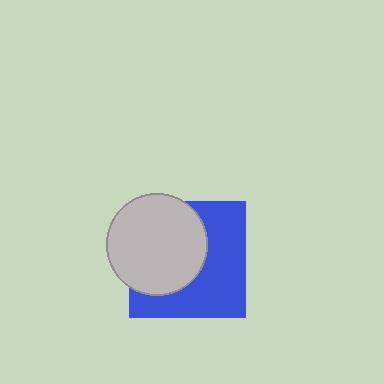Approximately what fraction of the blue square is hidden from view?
Roughly 48% of the blue square is hidden behind the light gray circle.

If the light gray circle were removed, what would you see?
You would see the complete blue square.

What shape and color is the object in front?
The object in front is a light gray circle.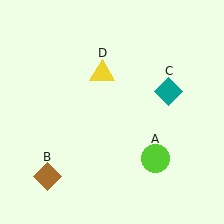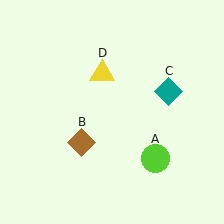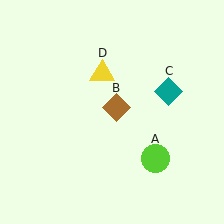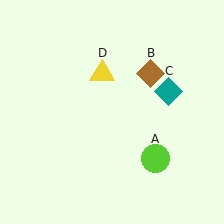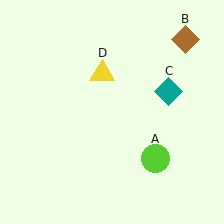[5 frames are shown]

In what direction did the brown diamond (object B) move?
The brown diamond (object B) moved up and to the right.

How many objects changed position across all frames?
1 object changed position: brown diamond (object B).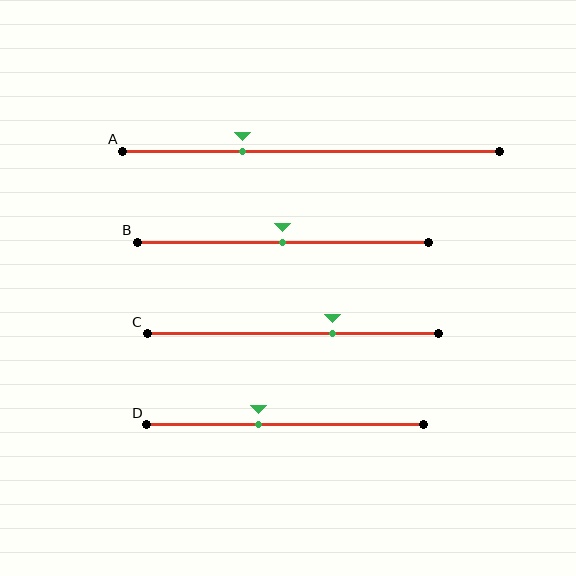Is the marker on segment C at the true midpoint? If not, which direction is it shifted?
No, the marker on segment C is shifted to the right by about 14% of the segment length.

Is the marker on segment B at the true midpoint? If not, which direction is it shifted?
Yes, the marker on segment B is at the true midpoint.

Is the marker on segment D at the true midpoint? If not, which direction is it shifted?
No, the marker on segment D is shifted to the left by about 10% of the segment length.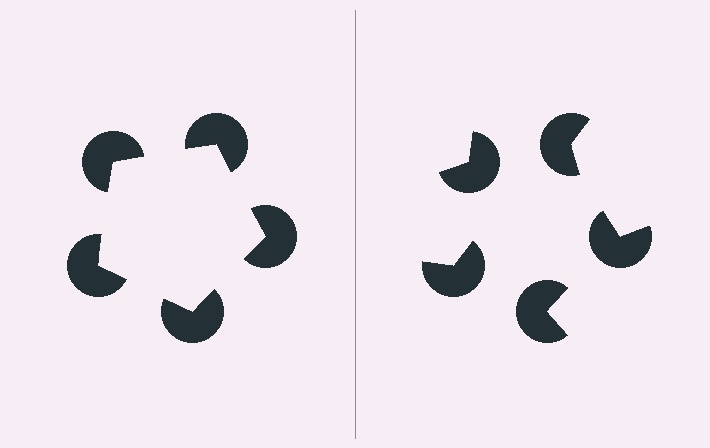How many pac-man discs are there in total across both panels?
10 — 5 on each side.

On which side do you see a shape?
An illusory pentagon appears on the left side. On the right side the wedge cuts are rotated, so no coherent shape forms.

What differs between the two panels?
The pac-man discs are positioned identically on both sides; only the wedge orientations differ. On the left they align to a pentagon; on the right they are misaligned.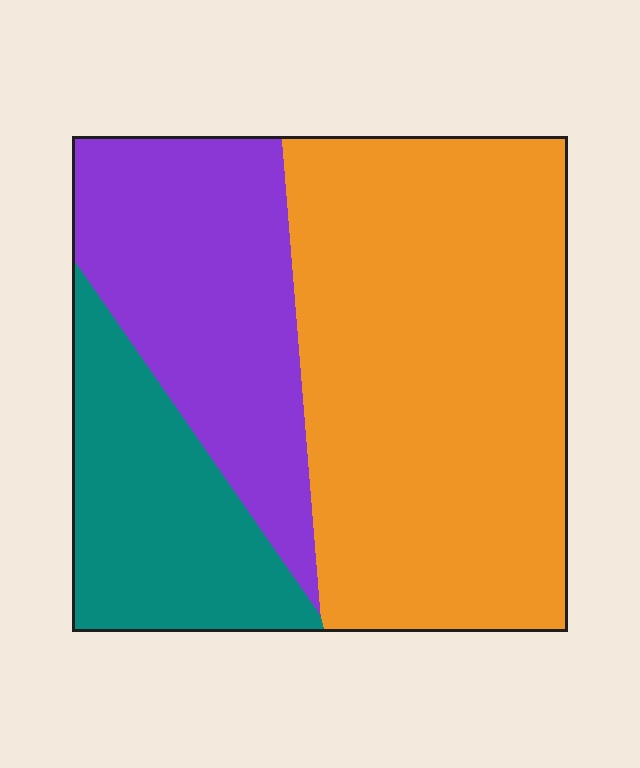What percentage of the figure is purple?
Purple takes up between a sixth and a third of the figure.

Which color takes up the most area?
Orange, at roughly 55%.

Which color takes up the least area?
Teal, at roughly 20%.